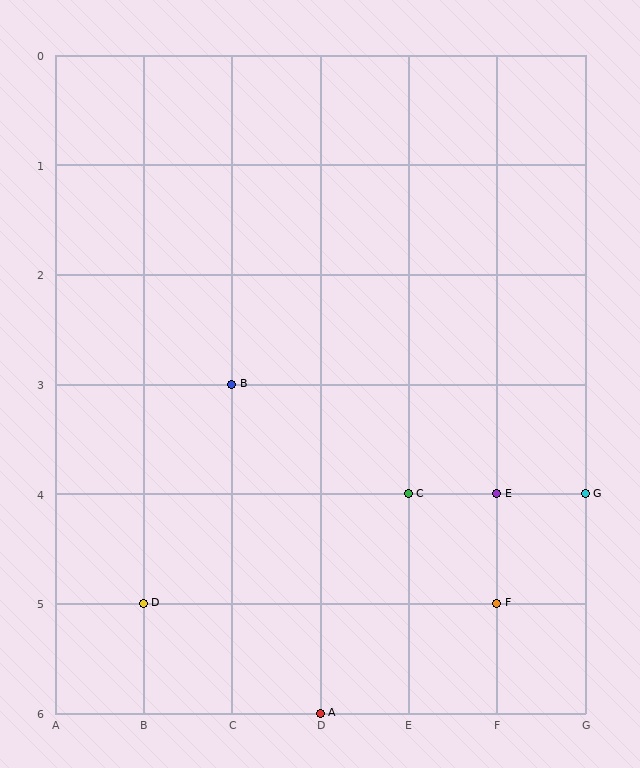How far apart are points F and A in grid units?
Points F and A are 2 columns and 1 row apart (about 2.2 grid units diagonally).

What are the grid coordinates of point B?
Point B is at grid coordinates (C, 3).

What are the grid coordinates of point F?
Point F is at grid coordinates (F, 5).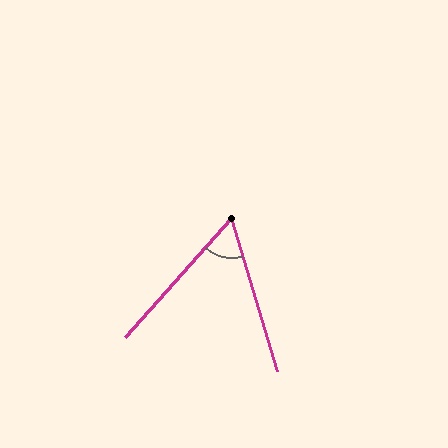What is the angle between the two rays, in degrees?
Approximately 58 degrees.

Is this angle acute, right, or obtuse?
It is acute.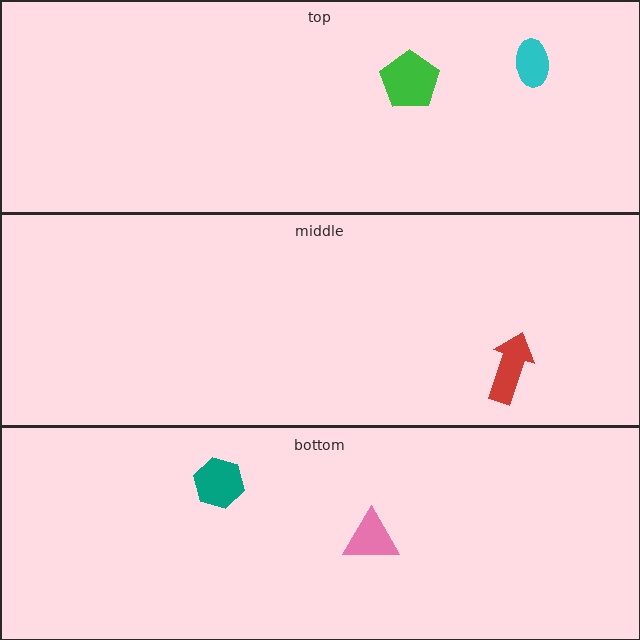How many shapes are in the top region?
2.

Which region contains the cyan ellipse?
The top region.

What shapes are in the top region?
The green pentagon, the cyan ellipse.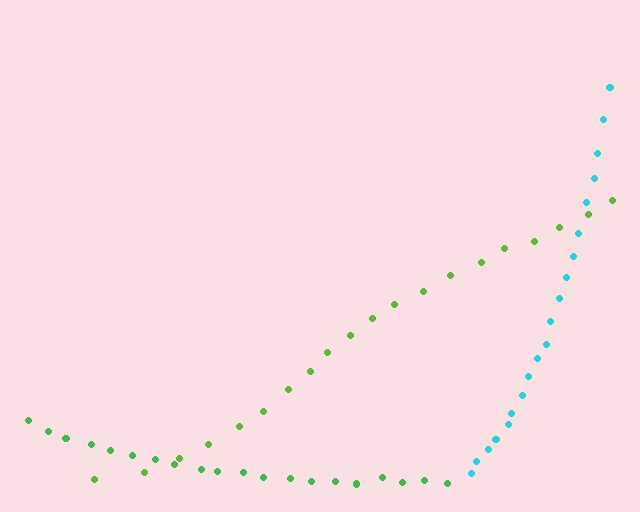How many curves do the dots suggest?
There are 3 distinct paths.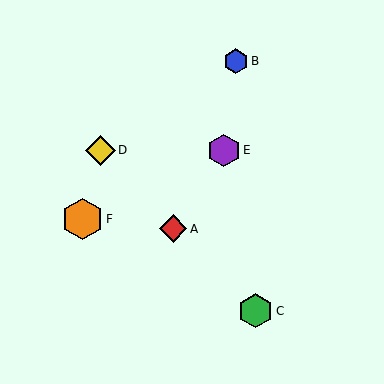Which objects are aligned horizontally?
Objects D, E are aligned horizontally.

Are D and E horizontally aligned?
Yes, both are at y≈150.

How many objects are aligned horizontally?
2 objects (D, E) are aligned horizontally.